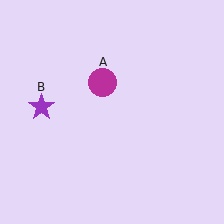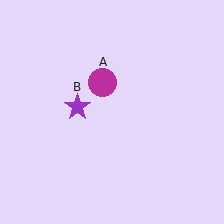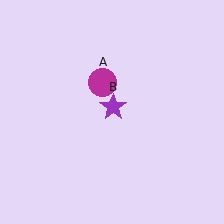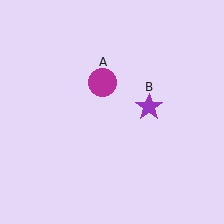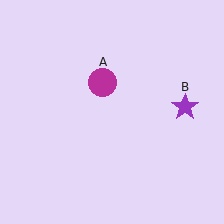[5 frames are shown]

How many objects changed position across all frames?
1 object changed position: purple star (object B).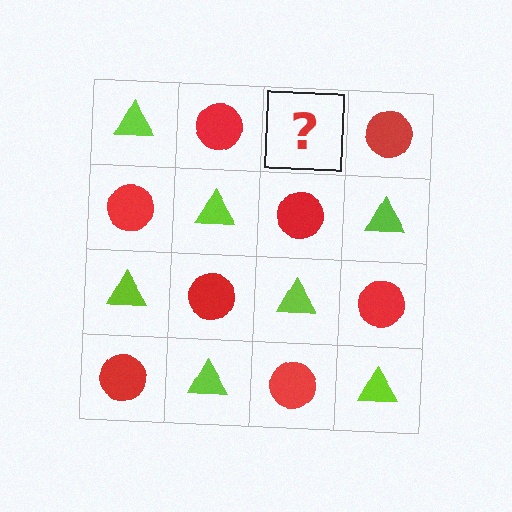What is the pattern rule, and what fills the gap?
The rule is that it alternates lime triangle and red circle in a checkerboard pattern. The gap should be filled with a lime triangle.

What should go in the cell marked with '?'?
The missing cell should contain a lime triangle.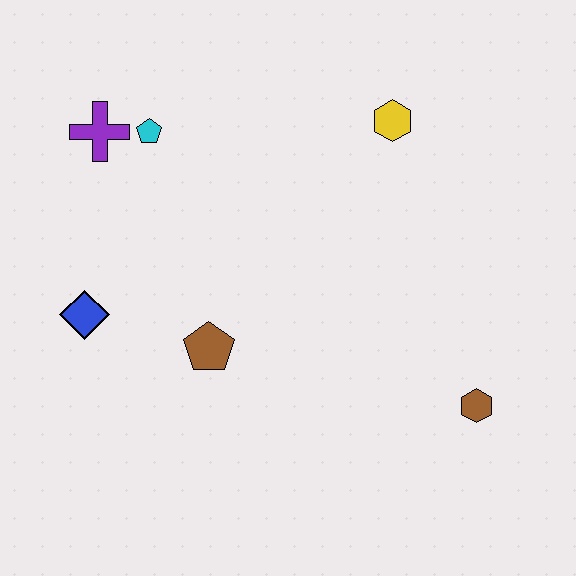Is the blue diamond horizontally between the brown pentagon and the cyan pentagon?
No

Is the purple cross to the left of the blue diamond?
No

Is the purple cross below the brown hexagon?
No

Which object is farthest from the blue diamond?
The brown hexagon is farthest from the blue diamond.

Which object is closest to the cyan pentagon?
The purple cross is closest to the cyan pentagon.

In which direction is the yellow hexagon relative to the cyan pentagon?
The yellow hexagon is to the right of the cyan pentagon.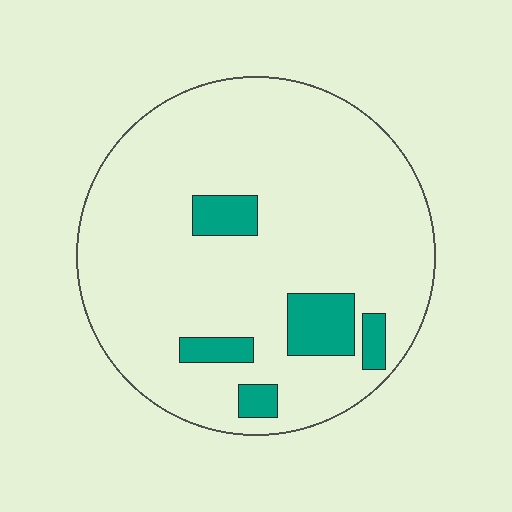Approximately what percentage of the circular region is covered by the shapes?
Approximately 10%.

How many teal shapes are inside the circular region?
5.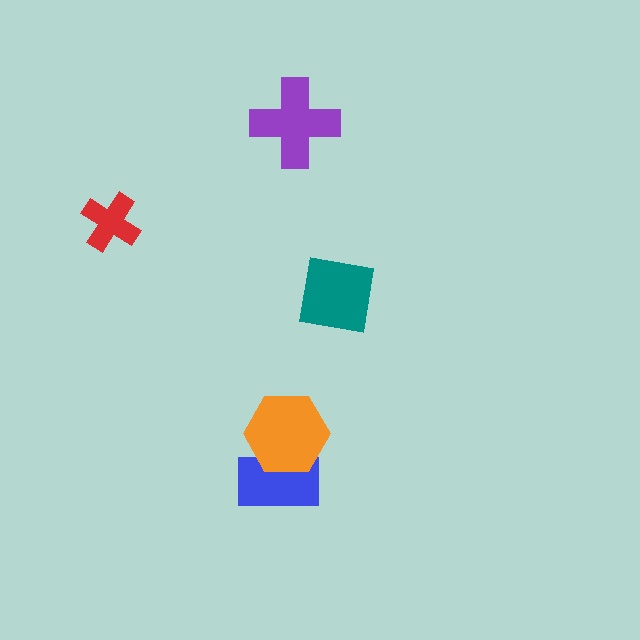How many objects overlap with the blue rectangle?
1 object overlaps with the blue rectangle.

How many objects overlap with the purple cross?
0 objects overlap with the purple cross.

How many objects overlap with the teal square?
0 objects overlap with the teal square.